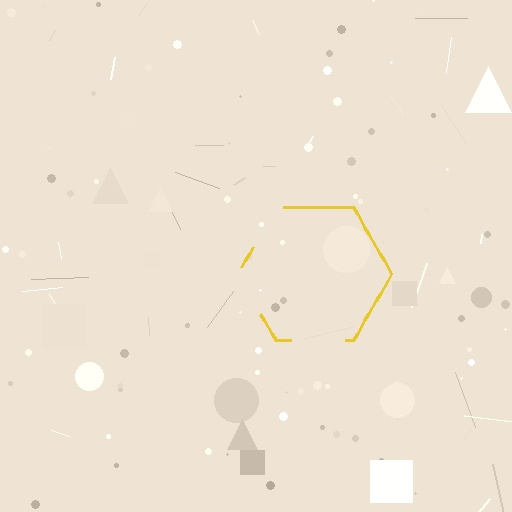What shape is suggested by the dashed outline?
The dashed outline suggests a hexagon.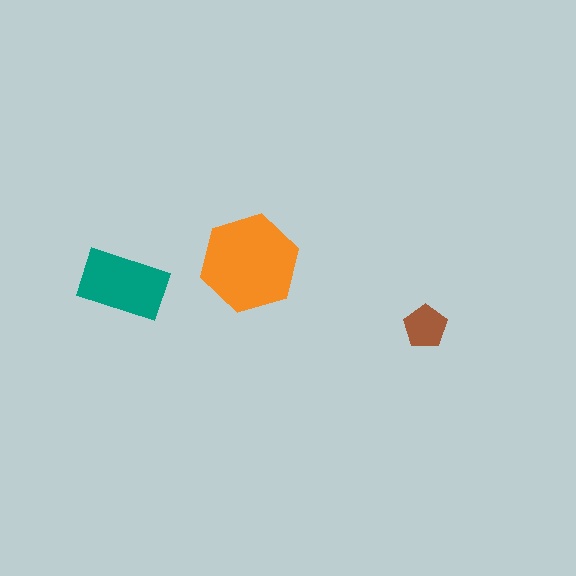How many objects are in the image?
There are 3 objects in the image.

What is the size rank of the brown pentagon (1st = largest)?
3rd.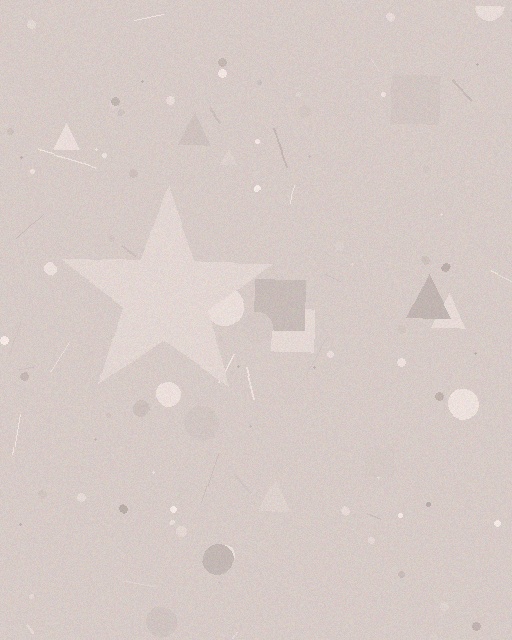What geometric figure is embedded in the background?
A star is embedded in the background.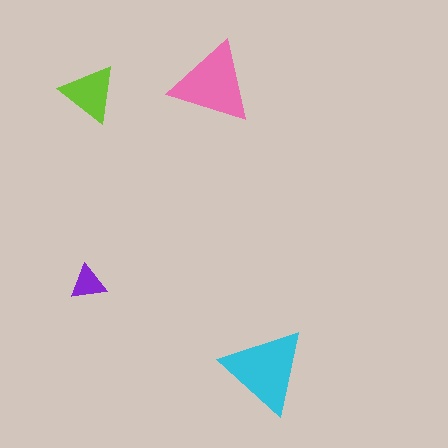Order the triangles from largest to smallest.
the cyan one, the pink one, the lime one, the purple one.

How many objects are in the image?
There are 4 objects in the image.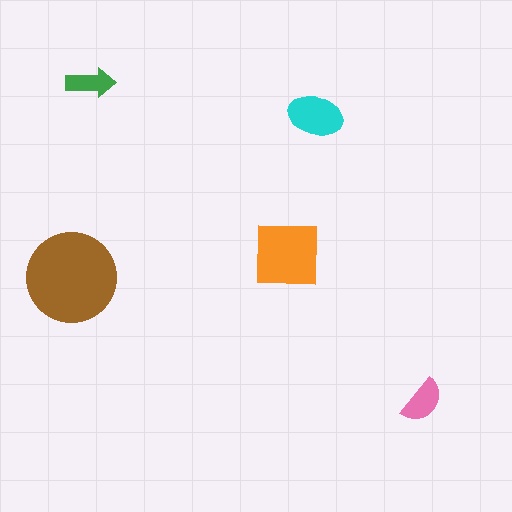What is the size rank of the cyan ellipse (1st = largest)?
3rd.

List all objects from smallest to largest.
The green arrow, the pink semicircle, the cyan ellipse, the orange square, the brown circle.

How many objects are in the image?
There are 5 objects in the image.